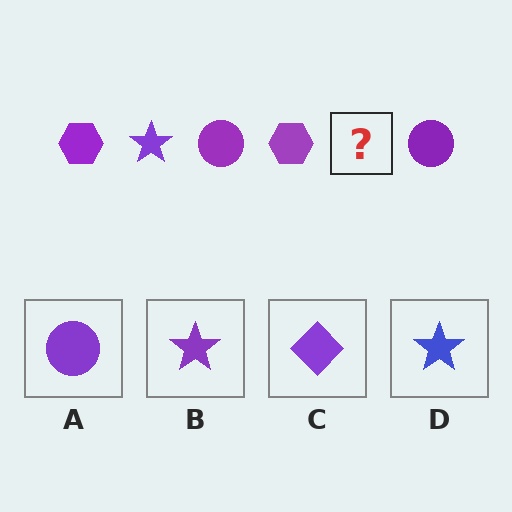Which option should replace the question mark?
Option B.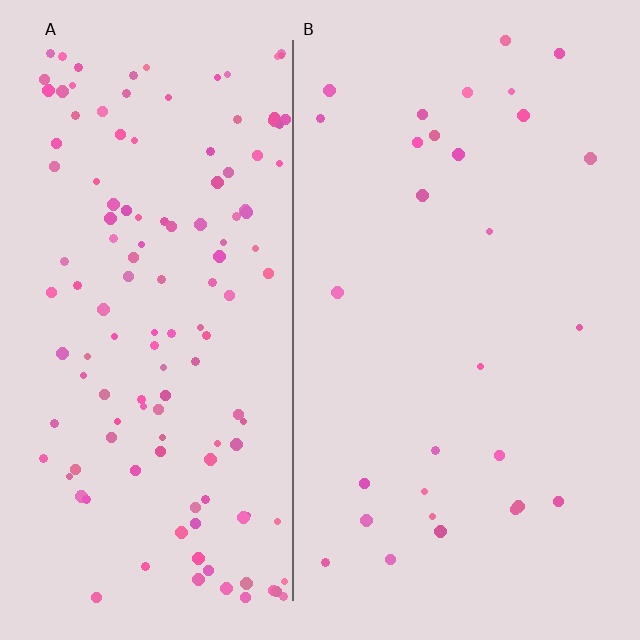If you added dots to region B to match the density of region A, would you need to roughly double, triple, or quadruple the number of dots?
Approximately quadruple.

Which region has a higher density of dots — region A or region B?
A (the left).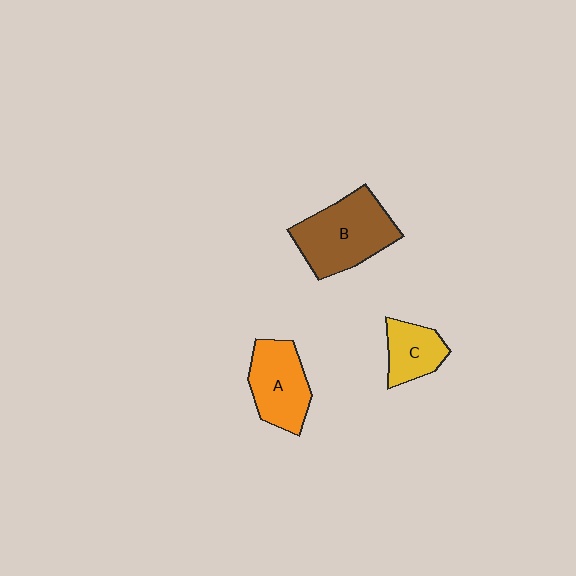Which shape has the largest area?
Shape B (brown).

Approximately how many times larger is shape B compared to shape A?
Approximately 1.3 times.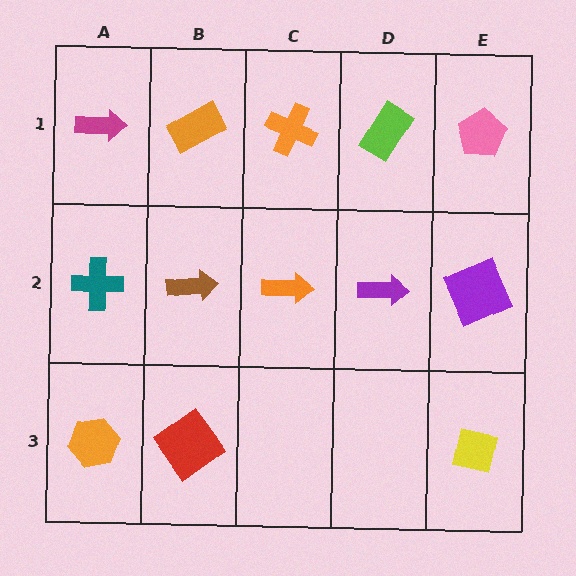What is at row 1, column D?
A lime rectangle.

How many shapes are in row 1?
5 shapes.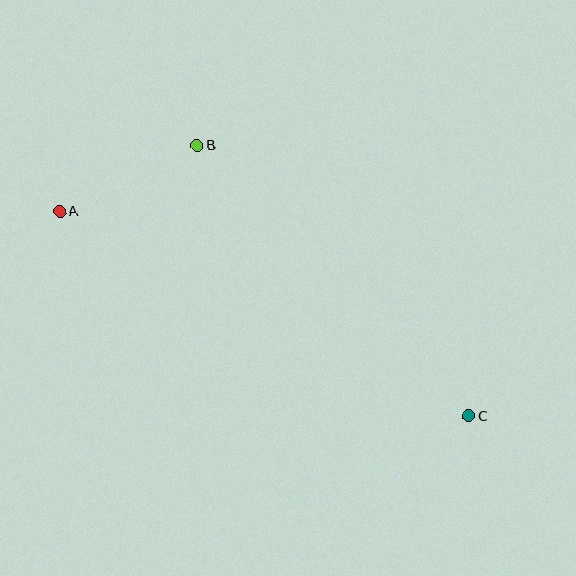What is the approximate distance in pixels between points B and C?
The distance between B and C is approximately 383 pixels.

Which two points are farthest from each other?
Points A and C are farthest from each other.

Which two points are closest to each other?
Points A and B are closest to each other.